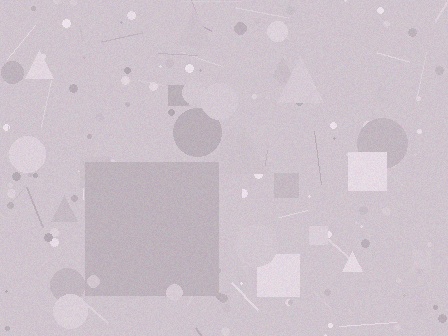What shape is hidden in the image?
A square is hidden in the image.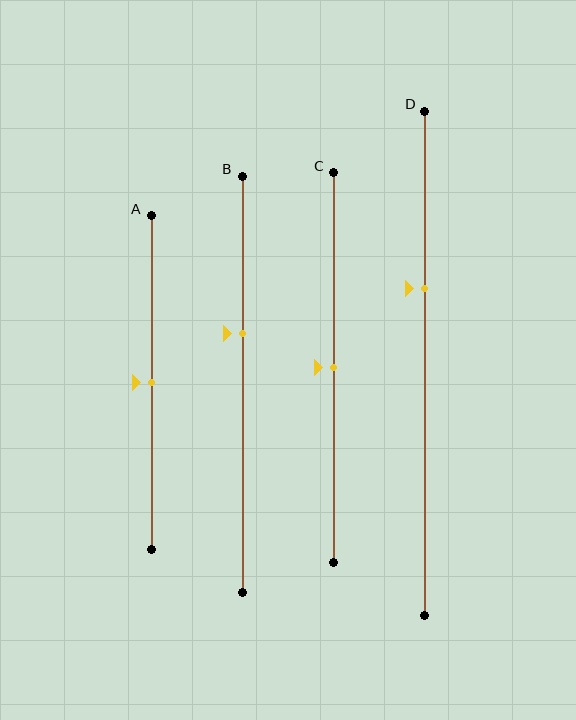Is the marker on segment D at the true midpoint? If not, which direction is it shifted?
No, the marker on segment D is shifted upward by about 15% of the segment length.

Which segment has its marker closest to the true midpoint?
Segment A has its marker closest to the true midpoint.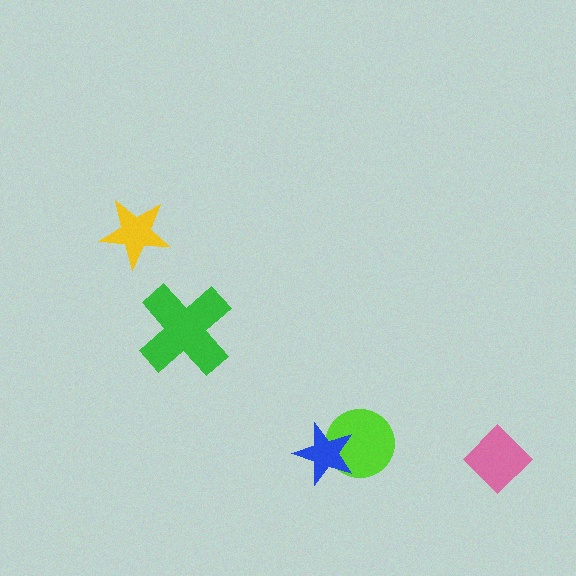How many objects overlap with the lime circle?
1 object overlaps with the lime circle.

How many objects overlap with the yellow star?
0 objects overlap with the yellow star.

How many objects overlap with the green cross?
0 objects overlap with the green cross.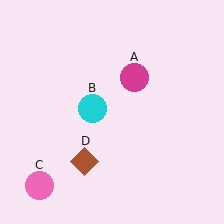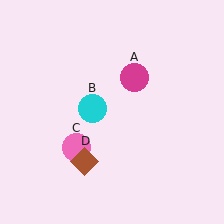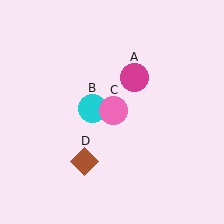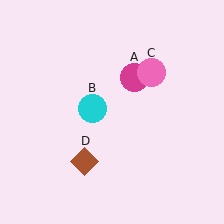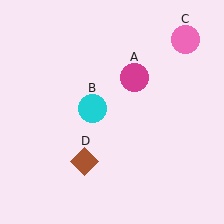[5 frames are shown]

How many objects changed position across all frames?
1 object changed position: pink circle (object C).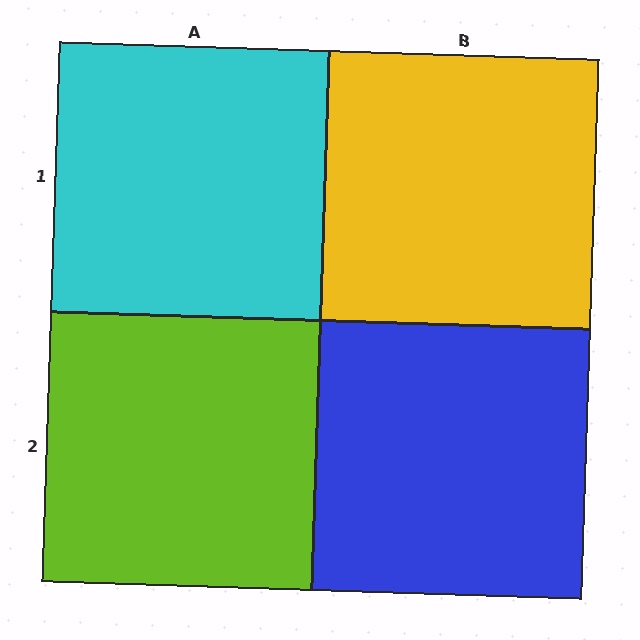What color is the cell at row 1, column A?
Cyan.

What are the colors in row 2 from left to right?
Lime, blue.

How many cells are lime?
1 cell is lime.